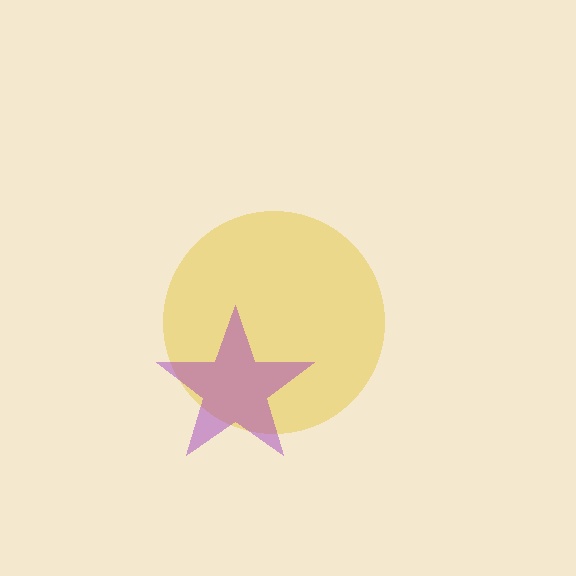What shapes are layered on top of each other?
The layered shapes are: a yellow circle, a purple star.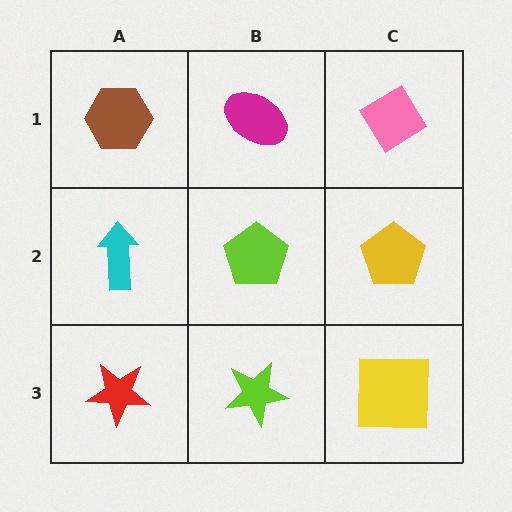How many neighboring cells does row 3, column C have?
2.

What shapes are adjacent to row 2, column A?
A brown hexagon (row 1, column A), a red star (row 3, column A), a lime pentagon (row 2, column B).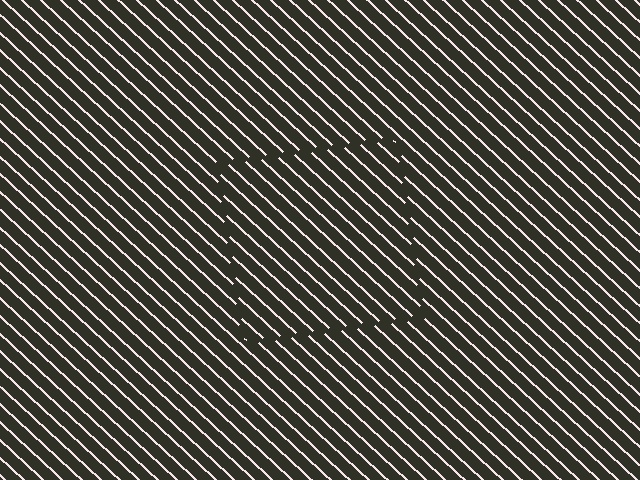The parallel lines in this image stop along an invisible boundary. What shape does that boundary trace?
An illusory square. The interior of the shape contains the same grating, shifted by half a period — the contour is defined by the phase discontinuity where line-ends from the inner and outer gratings abut.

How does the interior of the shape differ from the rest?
The interior of the shape contains the same grating, shifted by half a period — the contour is defined by the phase discontinuity where line-ends from the inner and outer gratings abut.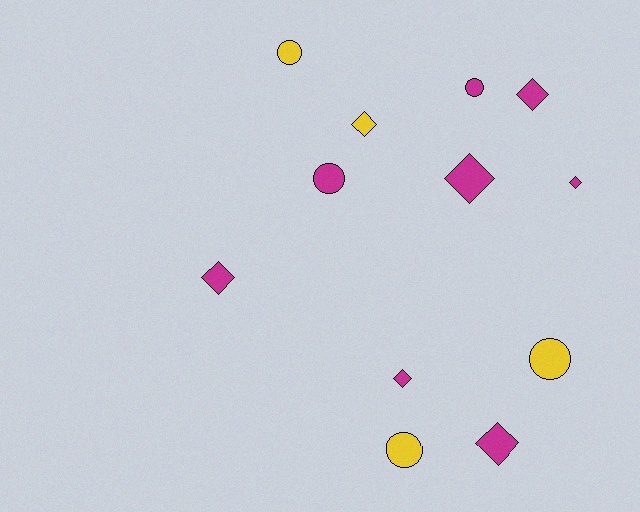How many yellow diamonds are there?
There is 1 yellow diamond.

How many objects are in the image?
There are 12 objects.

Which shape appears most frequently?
Diamond, with 7 objects.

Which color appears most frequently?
Magenta, with 8 objects.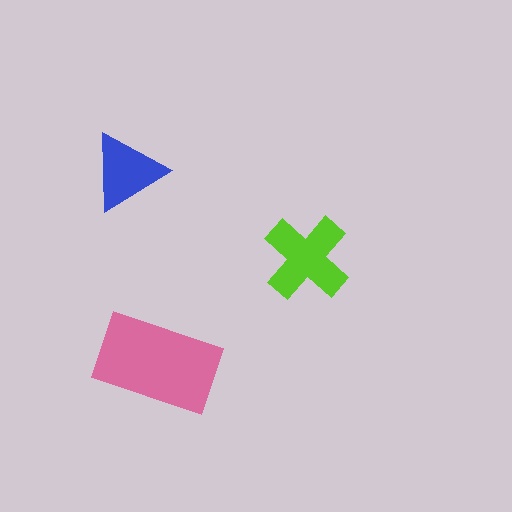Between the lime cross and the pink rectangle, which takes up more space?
The pink rectangle.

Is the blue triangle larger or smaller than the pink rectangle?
Smaller.